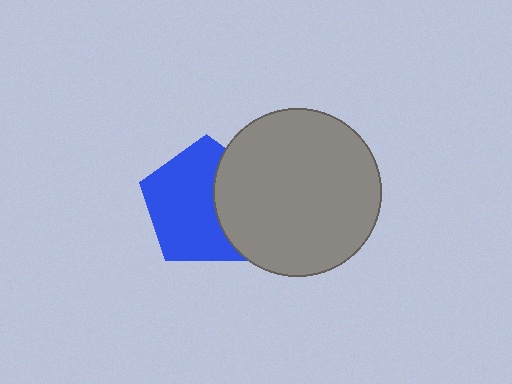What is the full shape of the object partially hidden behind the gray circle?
The partially hidden object is a blue pentagon.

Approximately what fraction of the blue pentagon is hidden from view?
Roughly 34% of the blue pentagon is hidden behind the gray circle.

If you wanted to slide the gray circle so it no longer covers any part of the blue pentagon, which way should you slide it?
Slide it right — that is the most direct way to separate the two shapes.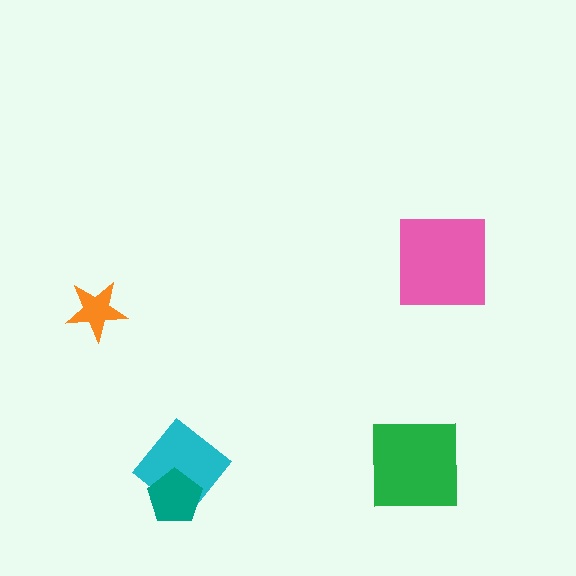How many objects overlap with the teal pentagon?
1 object overlaps with the teal pentagon.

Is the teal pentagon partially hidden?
No, no other shape covers it.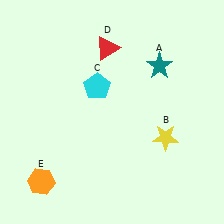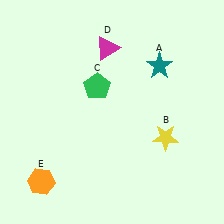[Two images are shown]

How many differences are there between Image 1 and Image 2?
There are 2 differences between the two images.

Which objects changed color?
C changed from cyan to green. D changed from red to magenta.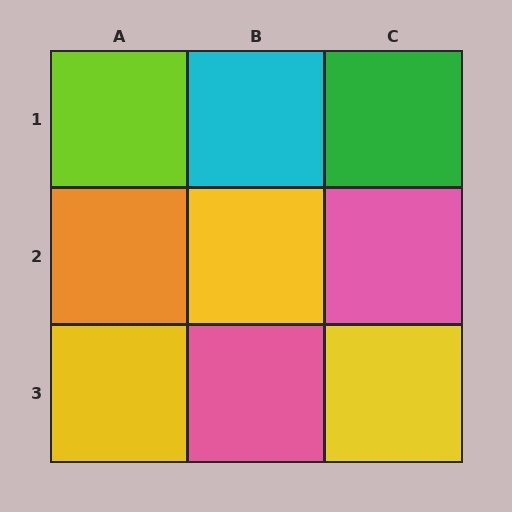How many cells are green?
1 cell is green.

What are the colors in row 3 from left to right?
Yellow, pink, yellow.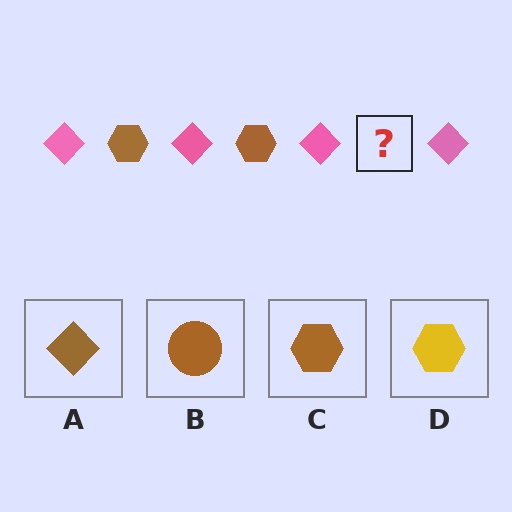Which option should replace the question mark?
Option C.